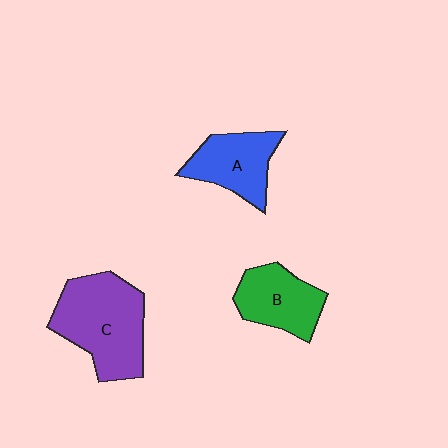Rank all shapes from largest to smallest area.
From largest to smallest: C (purple), A (blue), B (green).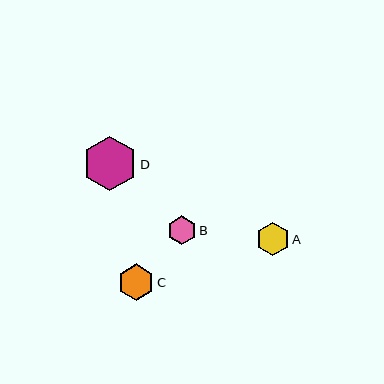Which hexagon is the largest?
Hexagon D is the largest with a size of approximately 55 pixels.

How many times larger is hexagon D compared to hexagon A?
Hexagon D is approximately 1.7 times the size of hexagon A.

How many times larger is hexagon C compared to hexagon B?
Hexagon C is approximately 1.3 times the size of hexagon B.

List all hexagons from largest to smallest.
From largest to smallest: D, C, A, B.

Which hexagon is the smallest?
Hexagon B is the smallest with a size of approximately 29 pixels.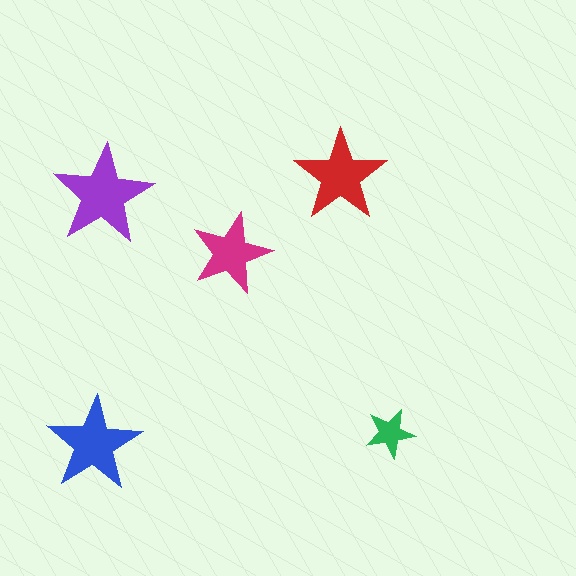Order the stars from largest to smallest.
the purple one, the blue one, the red one, the magenta one, the green one.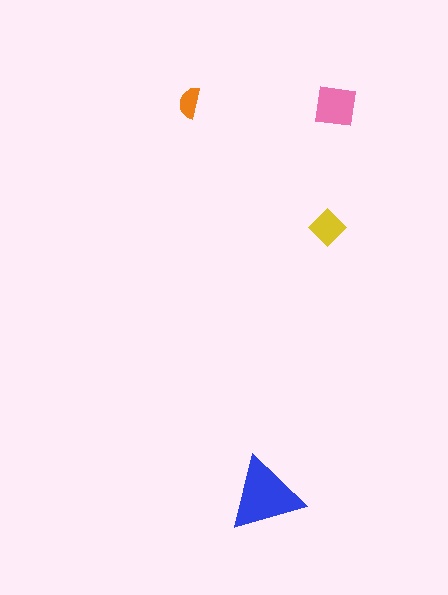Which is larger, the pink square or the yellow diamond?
The pink square.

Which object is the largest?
The blue triangle.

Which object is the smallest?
The orange semicircle.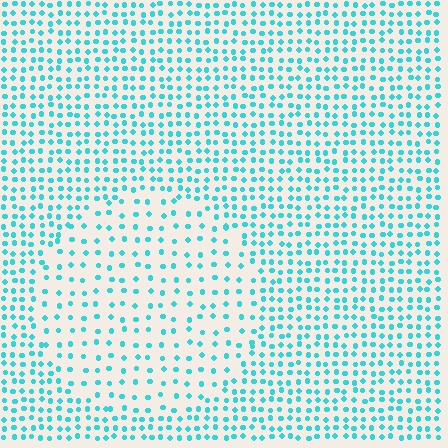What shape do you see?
I see a circle.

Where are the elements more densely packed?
The elements are more densely packed outside the circle boundary.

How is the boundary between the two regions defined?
The boundary is defined by a change in element density (approximately 2.0x ratio). All elements are the same color, size, and shape.